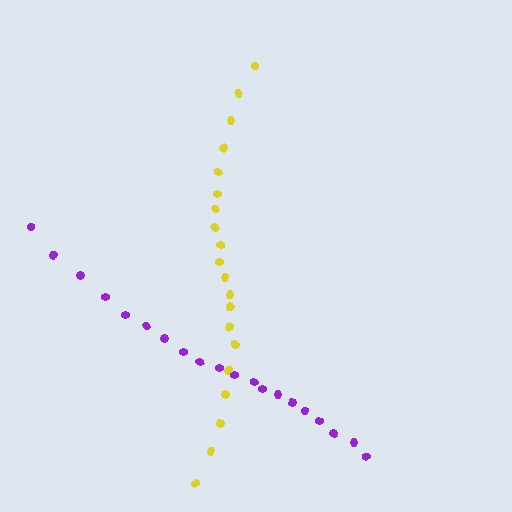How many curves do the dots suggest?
There are 2 distinct paths.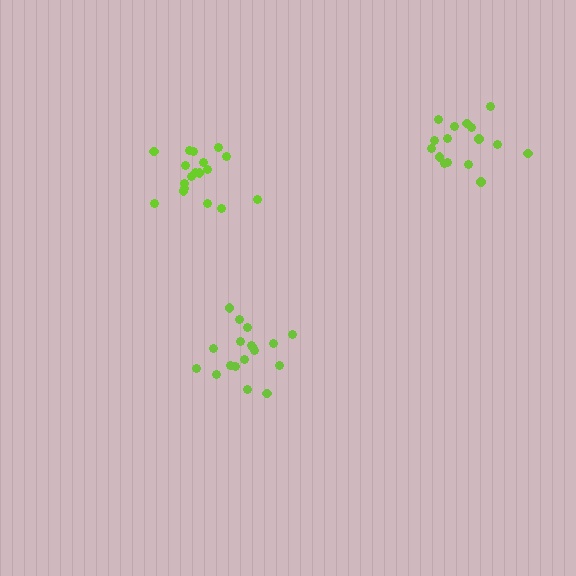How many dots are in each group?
Group 1: 18 dots, Group 2: 16 dots, Group 3: 18 dots (52 total).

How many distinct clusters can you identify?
There are 3 distinct clusters.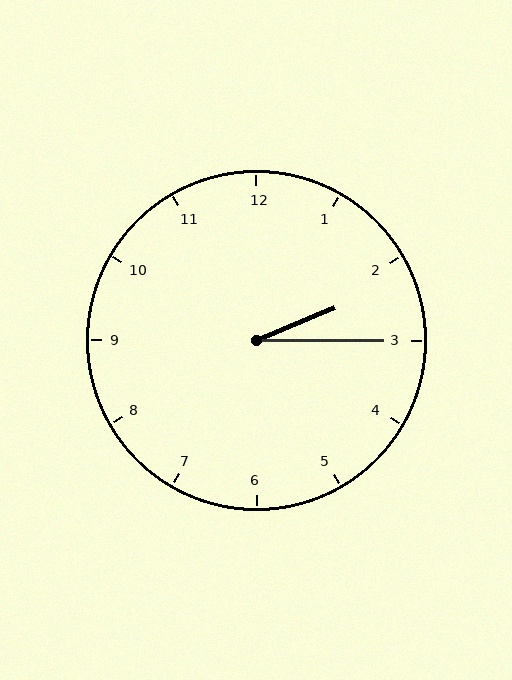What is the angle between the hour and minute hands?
Approximately 22 degrees.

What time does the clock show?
2:15.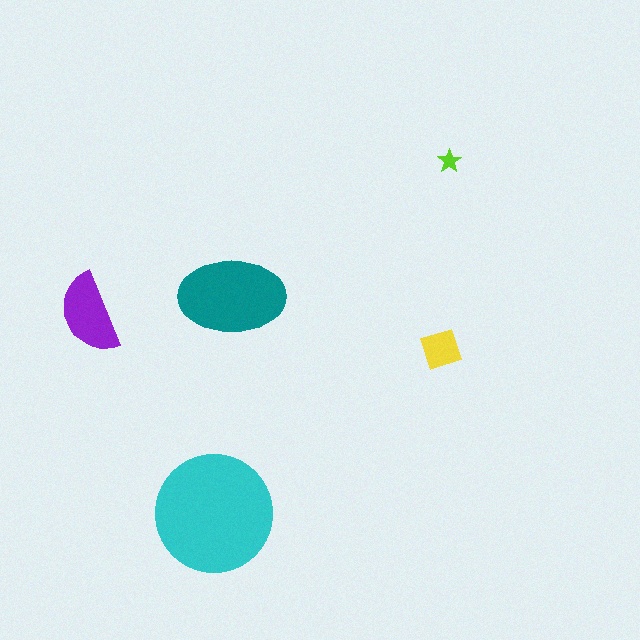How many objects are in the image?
There are 5 objects in the image.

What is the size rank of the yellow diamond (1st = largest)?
4th.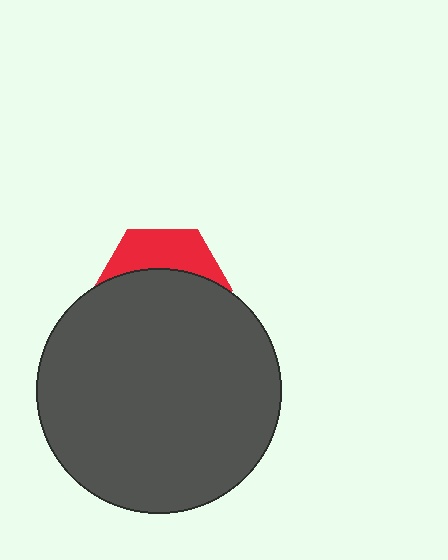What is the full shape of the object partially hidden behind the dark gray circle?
The partially hidden object is a red hexagon.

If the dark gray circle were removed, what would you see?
You would see the complete red hexagon.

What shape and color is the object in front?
The object in front is a dark gray circle.